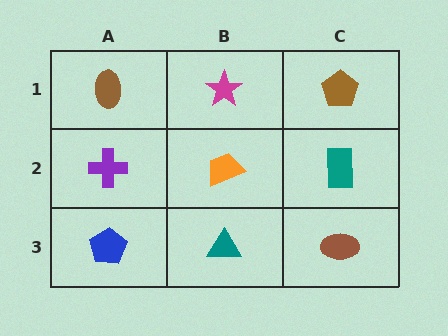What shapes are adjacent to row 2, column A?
A brown ellipse (row 1, column A), a blue pentagon (row 3, column A), an orange trapezoid (row 2, column B).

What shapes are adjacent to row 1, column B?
An orange trapezoid (row 2, column B), a brown ellipse (row 1, column A), a brown pentagon (row 1, column C).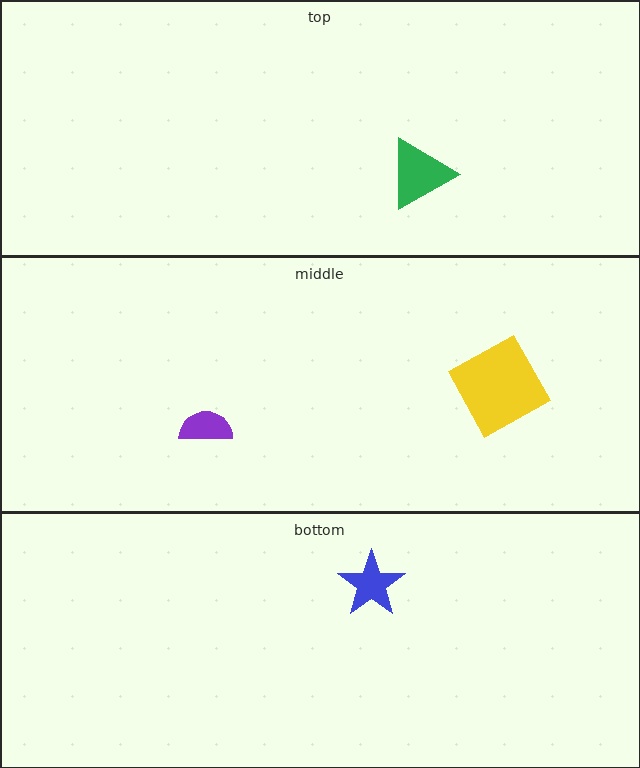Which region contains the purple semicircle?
The middle region.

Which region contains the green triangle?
The top region.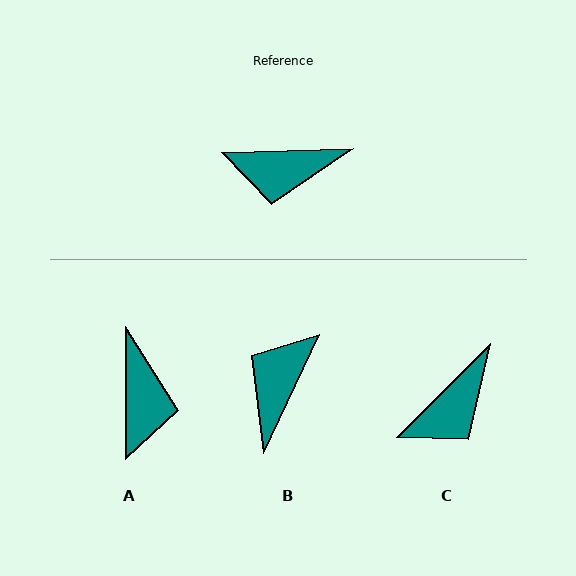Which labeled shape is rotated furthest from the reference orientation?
B, about 117 degrees away.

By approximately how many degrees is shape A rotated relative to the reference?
Approximately 88 degrees counter-clockwise.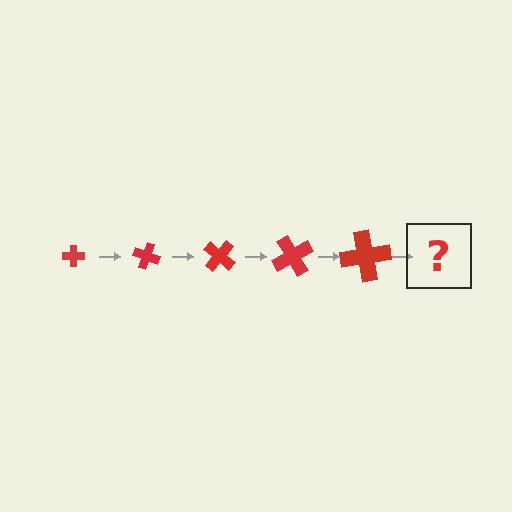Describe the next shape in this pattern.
It should be a cross, larger than the previous one and rotated 100 degrees from the start.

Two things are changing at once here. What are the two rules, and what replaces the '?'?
The two rules are that the cross grows larger each step and it rotates 20 degrees each step. The '?' should be a cross, larger than the previous one and rotated 100 degrees from the start.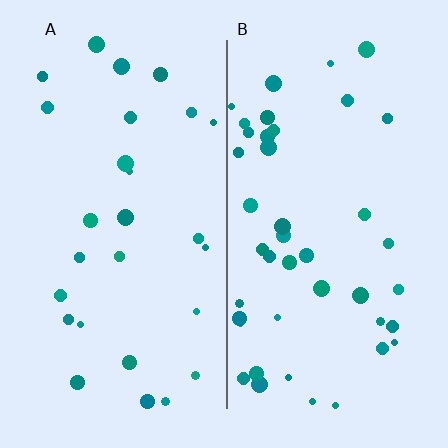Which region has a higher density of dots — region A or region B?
B (the right).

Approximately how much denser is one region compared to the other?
Approximately 1.6× — region B over region A.